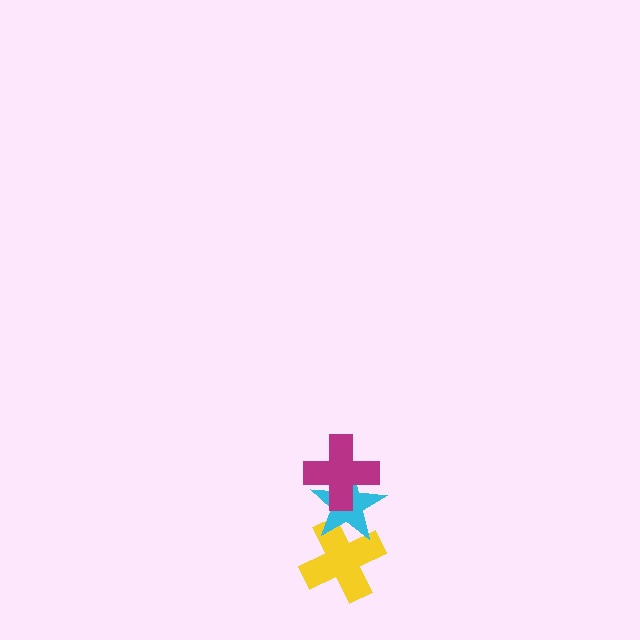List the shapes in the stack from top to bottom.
From top to bottom: the magenta cross, the cyan star, the yellow cross.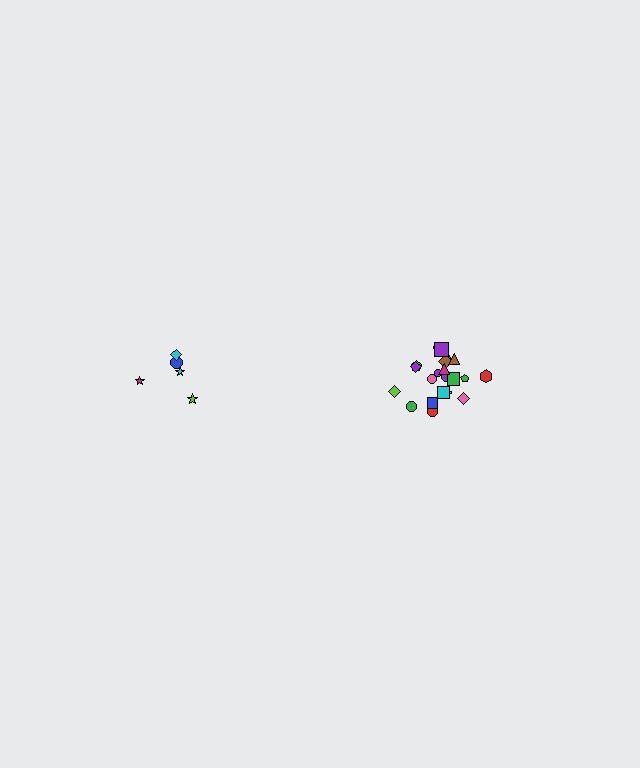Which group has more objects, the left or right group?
The right group.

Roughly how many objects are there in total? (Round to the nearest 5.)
Roughly 25 objects in total.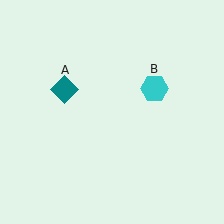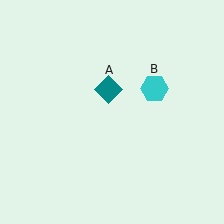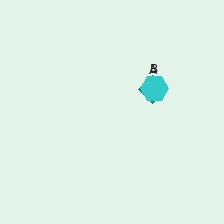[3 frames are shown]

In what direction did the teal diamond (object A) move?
The teal diamond (object A) moved right.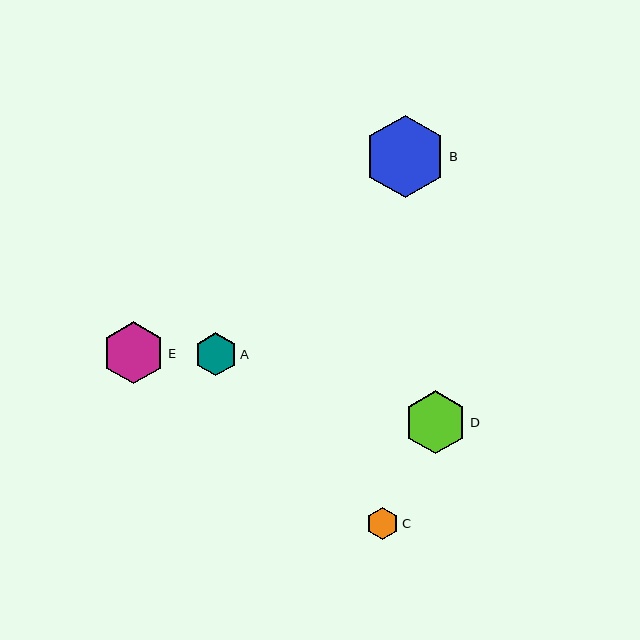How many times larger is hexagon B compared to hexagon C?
Hexagon B is approximately 2.5 times the size of hexagon C.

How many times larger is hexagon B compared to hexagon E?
Hexagon B is approximately 1.3 times the size of hexagon E.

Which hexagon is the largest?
Hexagon B is the largest with a size of approximately 83 pixels.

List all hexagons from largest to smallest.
From largest to smallest: B, D, E, A, C.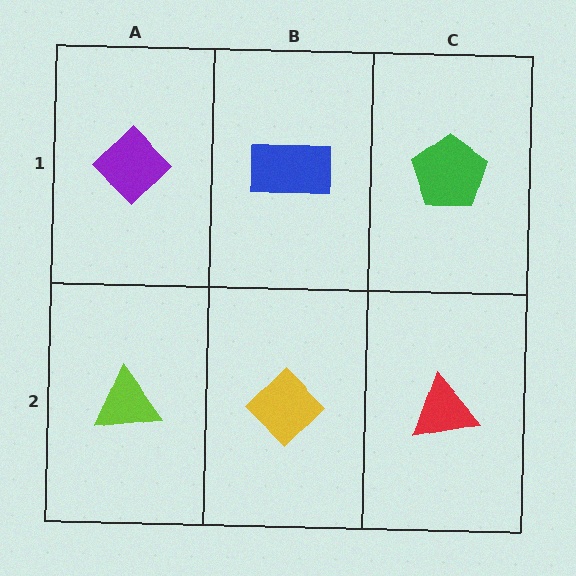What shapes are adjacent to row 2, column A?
A purple diamond (row 1, column A), a yellow diamond (row 2, column B).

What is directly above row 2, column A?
A purple diamond.